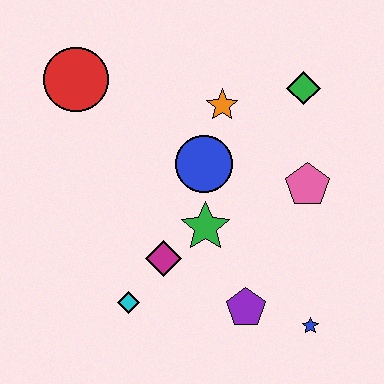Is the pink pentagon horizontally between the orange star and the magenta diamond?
No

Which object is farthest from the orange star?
The blue star is farthest from the orange star.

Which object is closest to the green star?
The magenta diamond is closest to the green star.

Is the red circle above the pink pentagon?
Yes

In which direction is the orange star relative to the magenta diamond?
The orange star is above the magenta diamond.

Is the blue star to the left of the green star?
No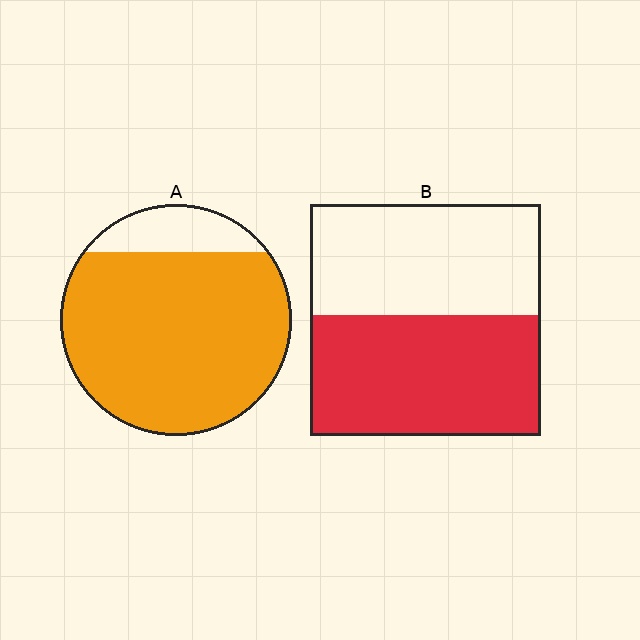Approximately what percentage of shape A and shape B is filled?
A is approximately 85% and B is approximately 50%.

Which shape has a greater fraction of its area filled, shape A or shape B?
Shape A.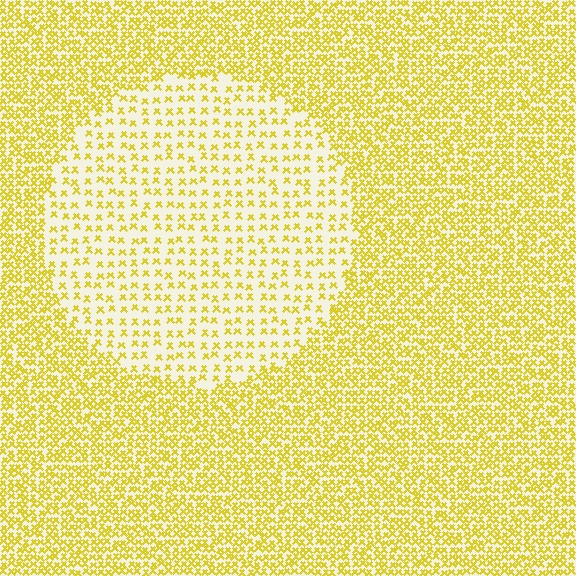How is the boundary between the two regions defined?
The boundary is defined by a change in element density (approximately 2.4x ratio). All elements are the same color, size, and shape.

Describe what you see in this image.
The image contains small yellow elements arranged at two different densities. A circle-shaped region is visible where the elements are less densely packed than the surrounding area.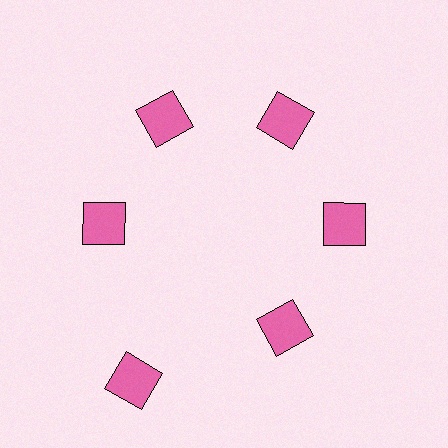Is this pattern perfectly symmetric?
No. The 6 pink squares are arranged in a ring, but one element near the 7 o'clock position is pushed outward from the center, breaking the 6-fold rotational symmetry.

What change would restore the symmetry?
The symmetry would be restored by moving it inward, back onto the ring so that all 6 squares sit at equal angles and equal distance from the center.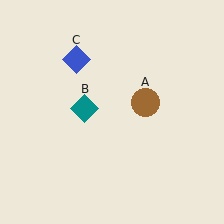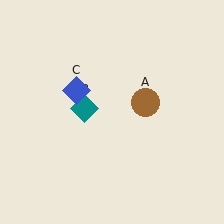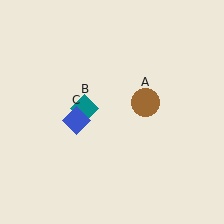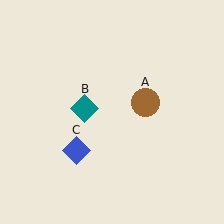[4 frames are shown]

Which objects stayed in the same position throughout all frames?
Brown circle (object A) and teal diamond (object B) remained stationary.